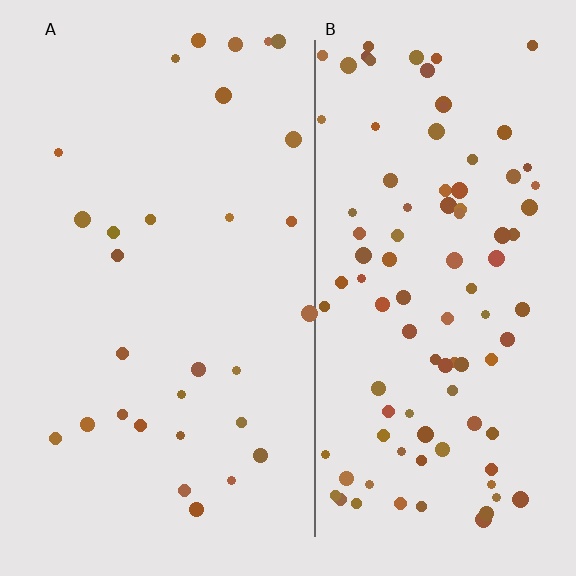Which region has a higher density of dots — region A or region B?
B (the right).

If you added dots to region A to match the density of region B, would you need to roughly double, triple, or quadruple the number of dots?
Approximately triple.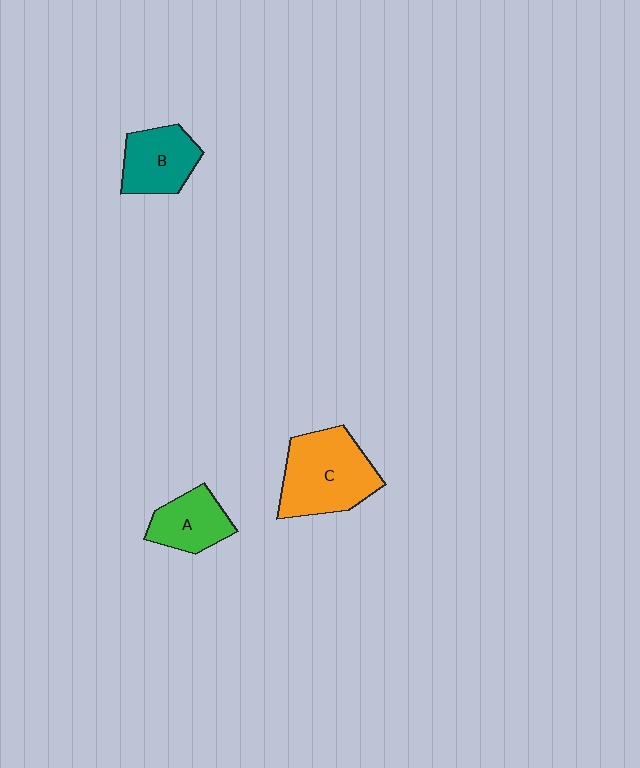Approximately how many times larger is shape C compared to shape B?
Approximately 1.5 times.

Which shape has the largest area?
Shape C (orange).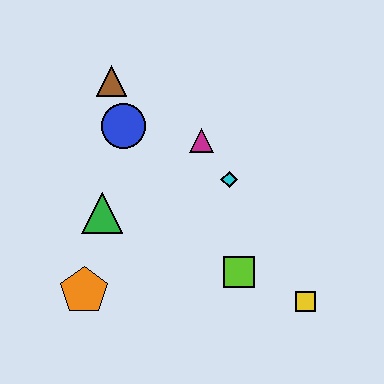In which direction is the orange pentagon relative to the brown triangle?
The orange pentagon is below the brown triangle.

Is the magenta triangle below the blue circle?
Yes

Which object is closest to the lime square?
The yellow square is closest to the lime square.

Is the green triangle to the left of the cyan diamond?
Yes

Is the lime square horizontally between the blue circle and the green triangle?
No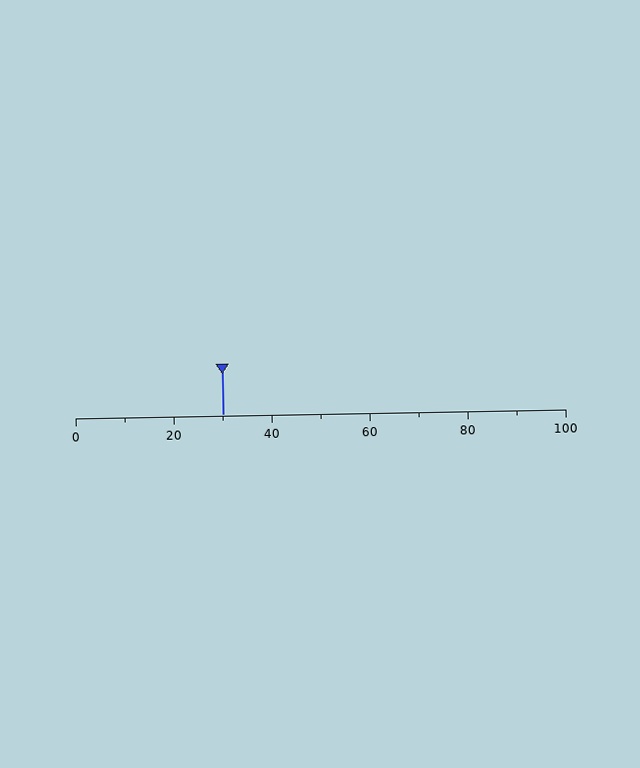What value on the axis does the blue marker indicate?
The marker indicates approximately 30.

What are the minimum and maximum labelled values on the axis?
The axis runs from 0 to 100.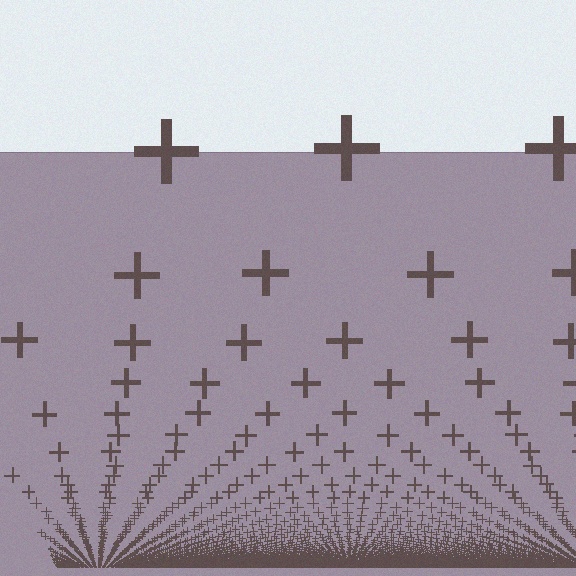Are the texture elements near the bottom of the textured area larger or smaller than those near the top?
Smaller. The gradient is inverted — elements near the bottom are smaller and denser.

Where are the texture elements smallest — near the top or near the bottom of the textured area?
Near the bottom.